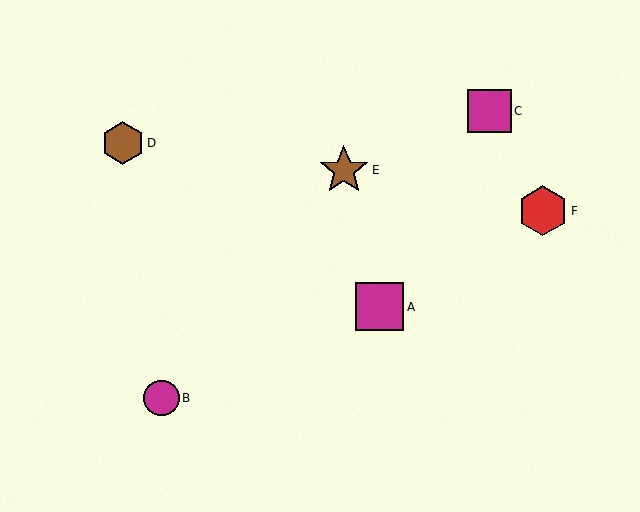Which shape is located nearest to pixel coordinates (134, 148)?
The brown hexagon (labeled D) at (123, 143) is nearest to that location.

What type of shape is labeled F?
Shape F is a red hexagon.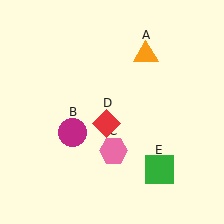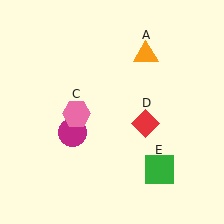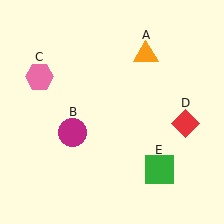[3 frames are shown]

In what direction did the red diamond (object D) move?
The red diamond (object D) moved right.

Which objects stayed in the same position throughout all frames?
Orange triangle (object A) and magenta circle (object B) and green square (object E) remained stationary.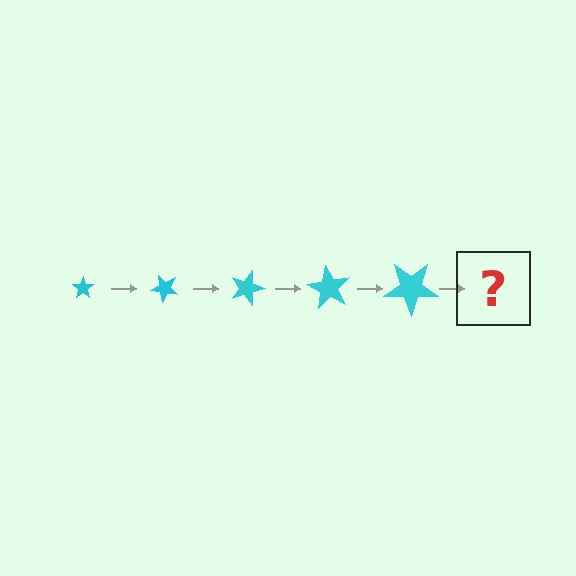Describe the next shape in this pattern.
It should be a star, larger than the previous one and rotated 225 degrees from the start.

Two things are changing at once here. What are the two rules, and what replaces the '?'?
The two rules are that the star grows larger each step and it rotates 45 degrees each step. The '?' should be a star, larger than the previous one and rotated 225 degrees from the start.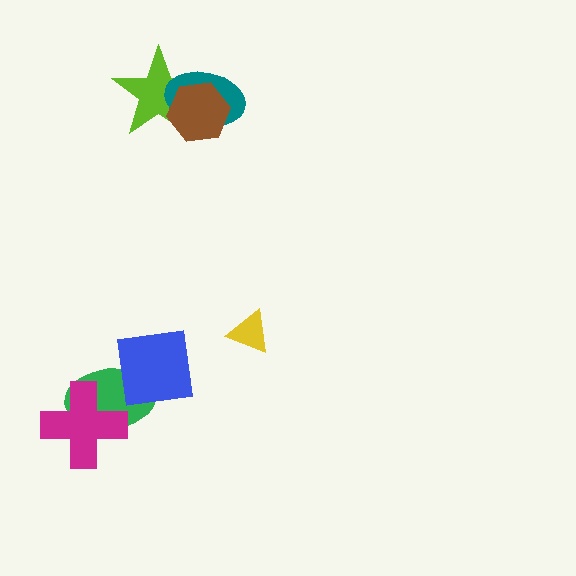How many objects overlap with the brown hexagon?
2 objects overlap with the brown hexagon.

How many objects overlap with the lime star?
2 objects overlap with the lime star.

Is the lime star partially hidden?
Yes, it is partially covered by another shape.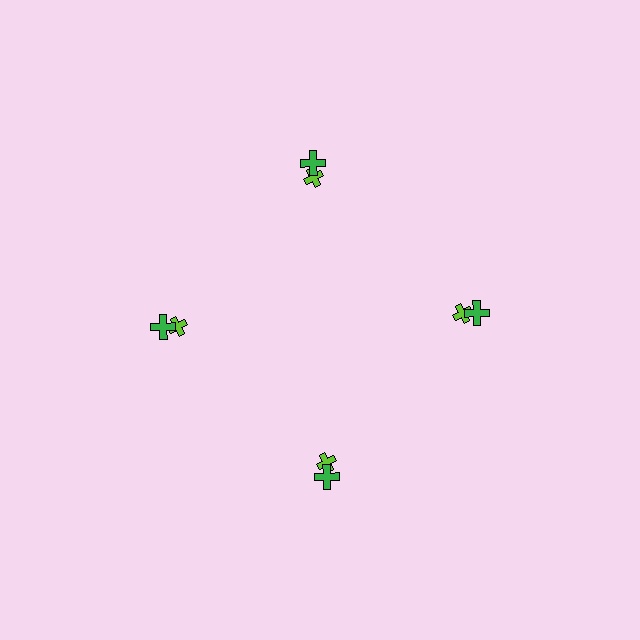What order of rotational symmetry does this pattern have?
This pattern has 4-fold rotational symmetry.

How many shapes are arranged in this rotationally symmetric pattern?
There are 8 shapes, arranged in 4 groups of 2.